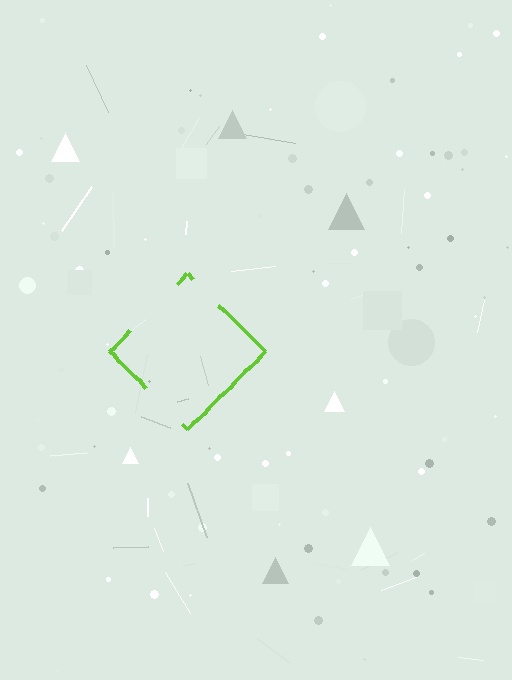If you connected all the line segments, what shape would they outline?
They would outline a diamond.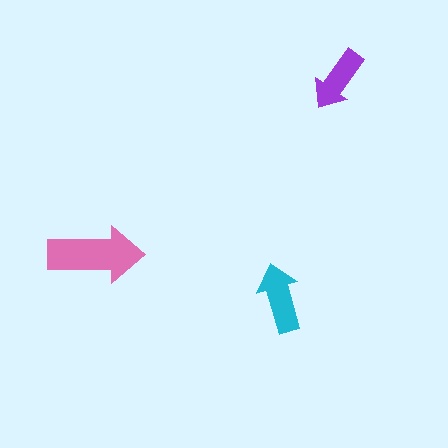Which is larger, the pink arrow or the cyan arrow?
The pink one.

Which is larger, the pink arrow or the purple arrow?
The pink one.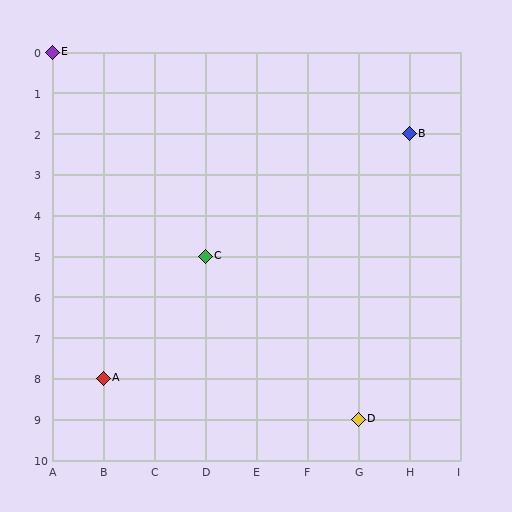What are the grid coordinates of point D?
Point D is at grid coordinates (G, 9).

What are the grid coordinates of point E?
Point E is at grid coordinates (A, 0).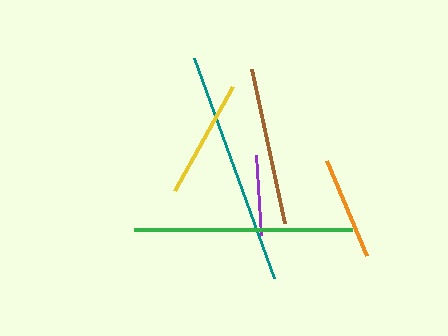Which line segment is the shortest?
The purple line is the shortest at approximately 81 pixels.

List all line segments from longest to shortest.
From longest to shortest: teal, green, brown, yellow, orange, purple.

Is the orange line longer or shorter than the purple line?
The orange line is longer than the purple line.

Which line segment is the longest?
The teal line is the longest at approximately 234 pixels.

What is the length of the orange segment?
The orange segment is approximately 103 pixels long.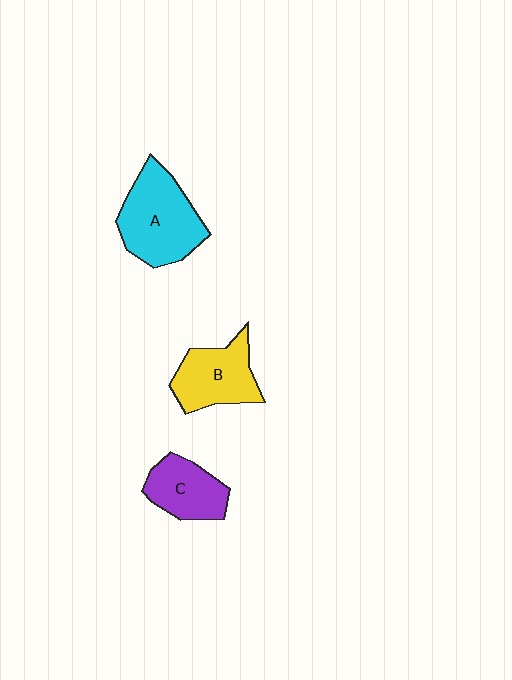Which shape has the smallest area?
Shape C (purple).